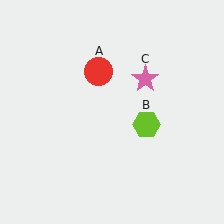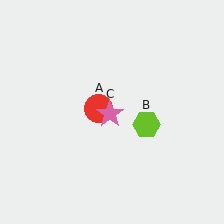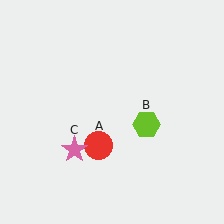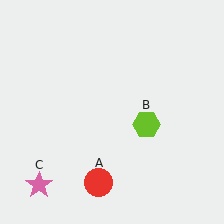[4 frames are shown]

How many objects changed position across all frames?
2 objects changed position: red circle (object A), pink star (object C).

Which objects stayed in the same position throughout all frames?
Lime hexagon (object B) remained stationary.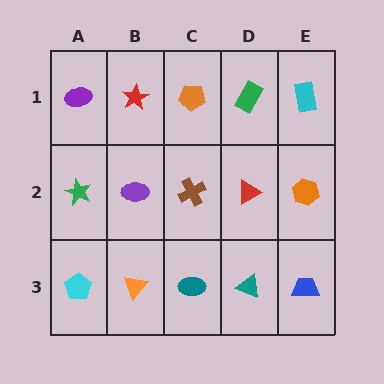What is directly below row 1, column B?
A purple ellipse.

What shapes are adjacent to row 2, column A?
A purple ellipse (row 1, column A), a cyan pentagon (row 3, column A), a purple ellipse (row 2, column B).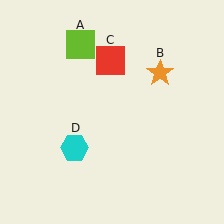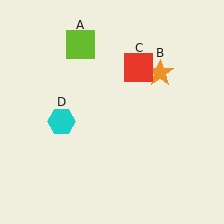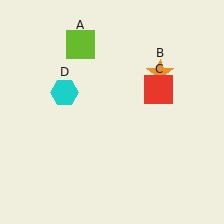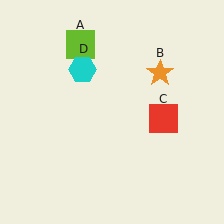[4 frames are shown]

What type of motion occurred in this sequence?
The red square (object C), cyan hexagon (object D) rotated clockwise around the center of the scene.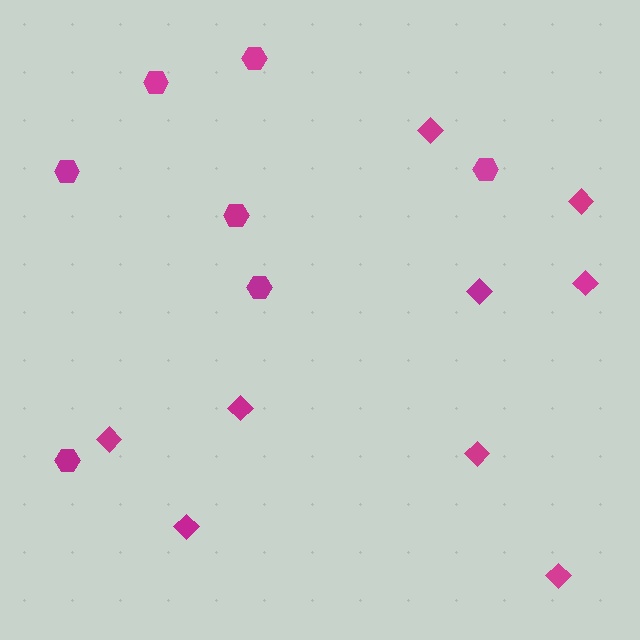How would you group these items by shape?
There are 2 groups: one group of diamonds (9) and one group of hexagons (7).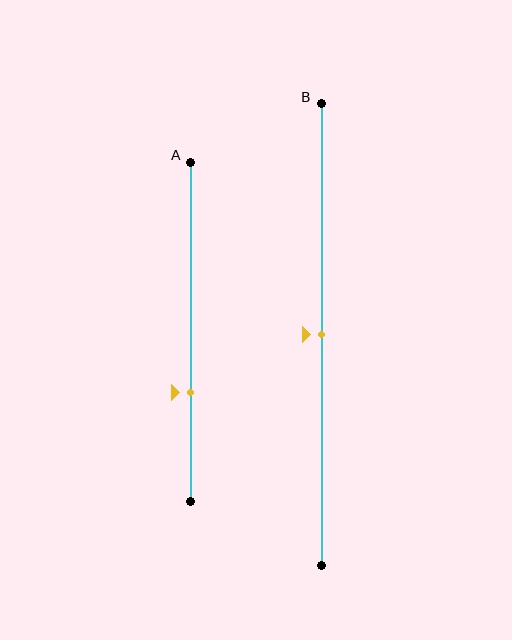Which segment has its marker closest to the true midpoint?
Segment B has its marker closest to the true midpoint.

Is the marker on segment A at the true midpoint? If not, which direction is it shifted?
No, the marker on segment A is shifted downward by about 18% of the segment length.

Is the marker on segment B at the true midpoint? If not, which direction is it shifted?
Yes, the marker on segment B is at the true midpoint.